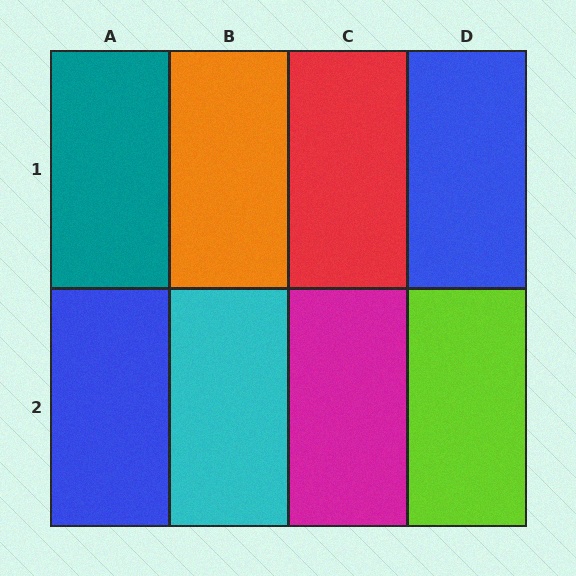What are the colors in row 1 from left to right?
Teal, orange, red, blue.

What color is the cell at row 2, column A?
Blue.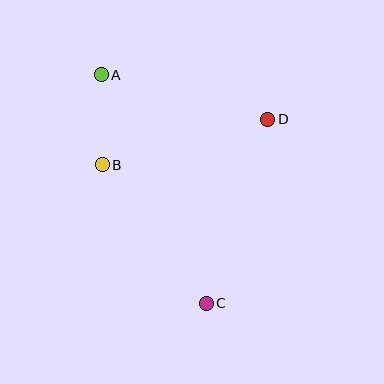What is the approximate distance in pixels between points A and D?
The distance between A and D is approximately 173 pixels.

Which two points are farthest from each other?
Points A and C are farthest from each other.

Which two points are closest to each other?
Points A and B are closest to each other.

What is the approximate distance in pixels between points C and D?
The distance between C and D is approximately 194 pixels.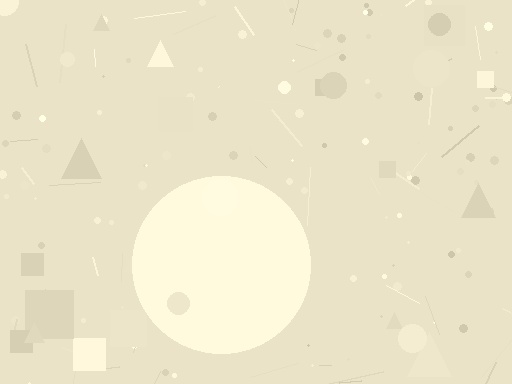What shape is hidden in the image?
A circle is hidden in the image.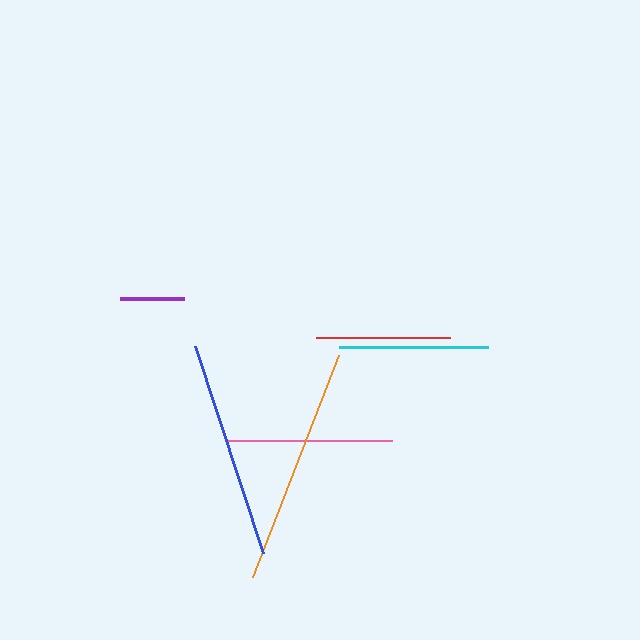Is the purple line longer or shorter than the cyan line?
The cyan line is longer than the purple line.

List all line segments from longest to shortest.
From longest to shortest: orange, blue, pink, cyan, red, purple.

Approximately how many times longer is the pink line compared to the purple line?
The pink line is approximately 2.6 times the length of the purple line.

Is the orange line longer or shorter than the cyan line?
The orange line is longer than the cyan line.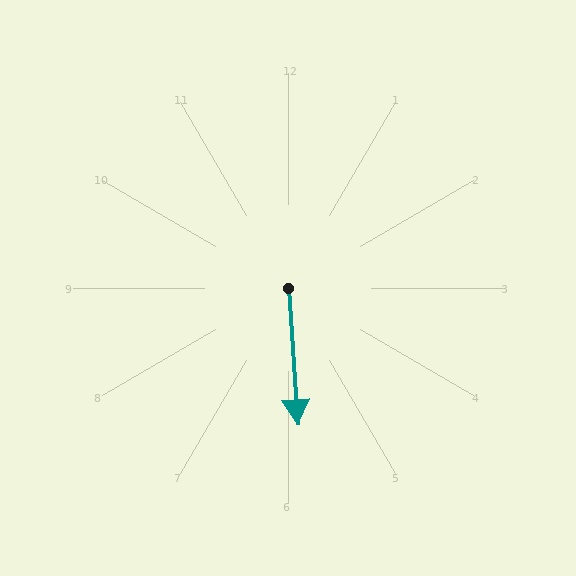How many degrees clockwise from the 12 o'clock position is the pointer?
Approximately 176 degrees.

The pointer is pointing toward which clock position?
Roughly 6 o'clock.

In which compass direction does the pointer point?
South.